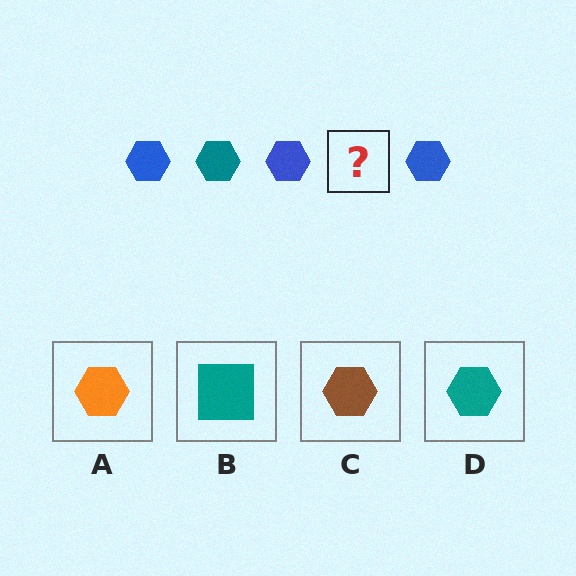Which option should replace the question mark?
Option D.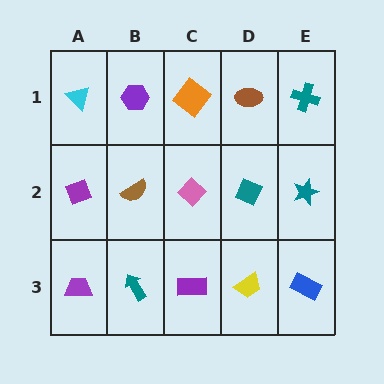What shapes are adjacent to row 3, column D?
A teal diamond (row 2, column D), a purple rectangle (row 3, column C), a blue rectangle (row 3, column E).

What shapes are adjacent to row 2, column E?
A teal cross (row 1, column E), a blue rectangle (row 3, column E), a teal diamond (row 2, column D).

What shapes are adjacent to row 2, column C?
An orange diamond (row 1, column C), a purple rectangle (row 3, column C), a brown semicircle (row 2, column B), a teal diamond (row 2, column D).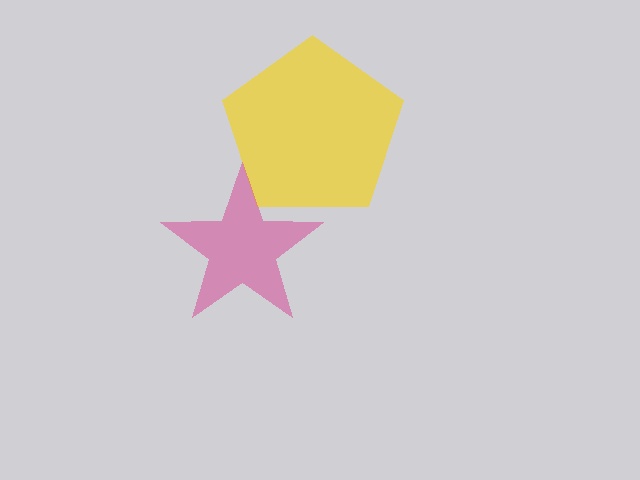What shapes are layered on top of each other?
The layered shapes are: a yellow pentagon, a magenta star.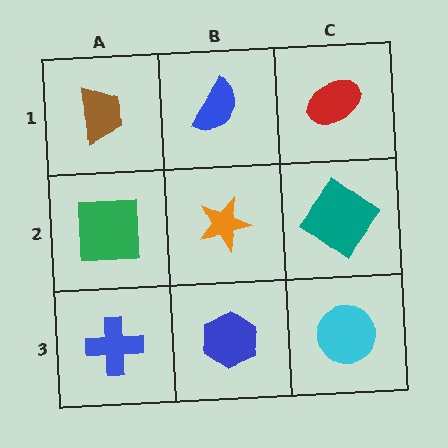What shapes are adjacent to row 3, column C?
A teal diamond (row 2, column C), a blue hexagon (row 3, column B).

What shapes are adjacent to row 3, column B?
An orange star (row 2, column B), a blue cross (row 3, column A), a cyan circle (row 3, column C).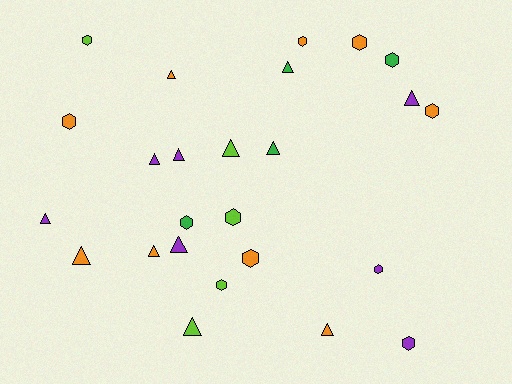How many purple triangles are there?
There are 5 purple triangles.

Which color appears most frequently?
Orange, with 9 objects.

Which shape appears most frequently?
Triangle, with 13 objects.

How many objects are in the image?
There are 25 objects.